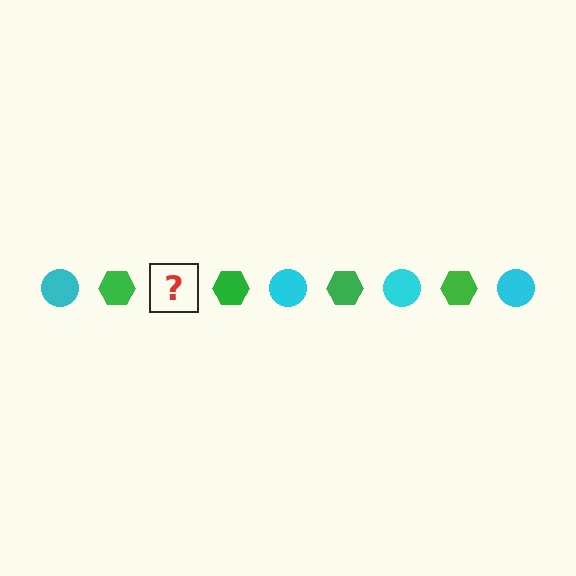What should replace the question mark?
The question mark should be replaced with a cyan circle.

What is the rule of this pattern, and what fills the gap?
The rule is that the pattern alternates between cyan circle and green hexagon. The gap should be filled with a cyan circle.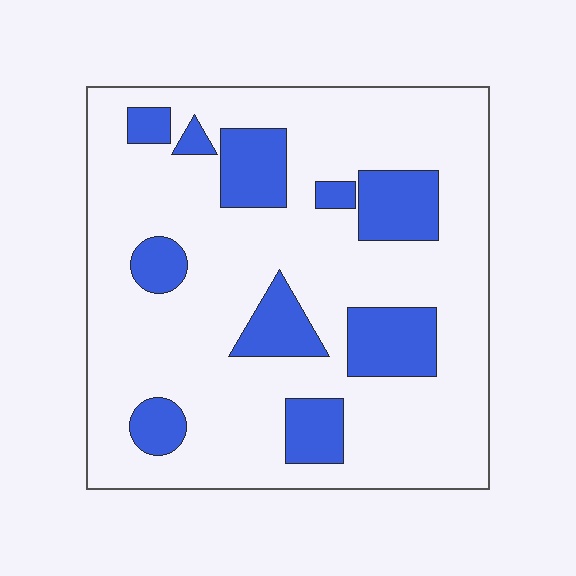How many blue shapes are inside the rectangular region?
10.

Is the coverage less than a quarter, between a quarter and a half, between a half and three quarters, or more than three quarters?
Less than a quarter.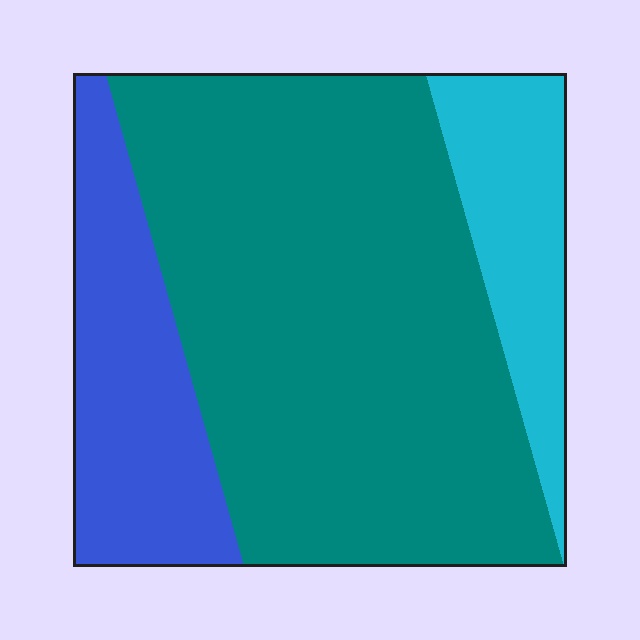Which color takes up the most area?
Teal, at roughly 65%.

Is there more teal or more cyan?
Teal.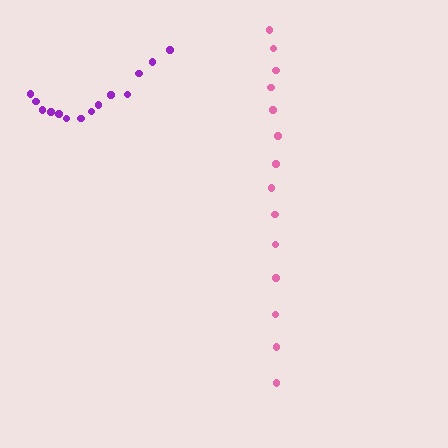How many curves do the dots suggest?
There are 2 distinct paths.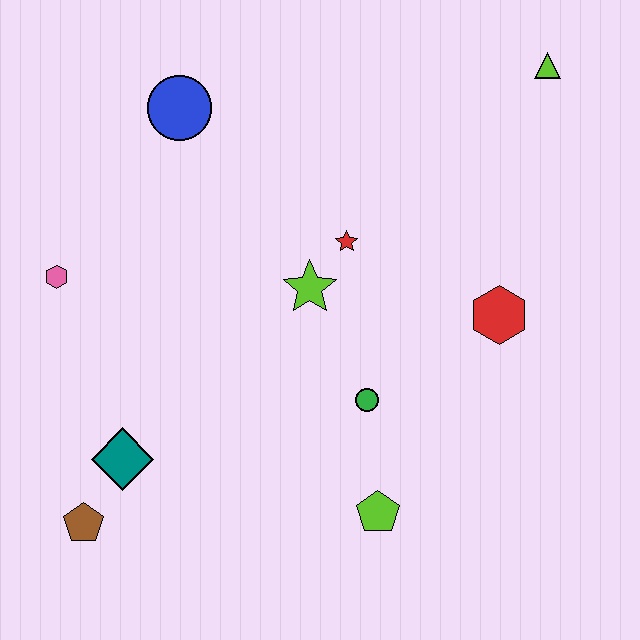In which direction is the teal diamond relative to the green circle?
The teal diamond is to the left of the green circle.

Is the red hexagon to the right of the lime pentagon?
Yes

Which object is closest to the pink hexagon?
The teal diamond is closest to the pink hexagon.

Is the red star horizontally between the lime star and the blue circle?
No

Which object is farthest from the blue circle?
The lime pentagon is farthest from the blue circle.